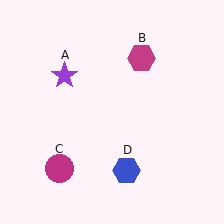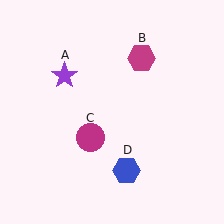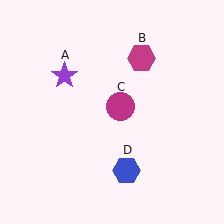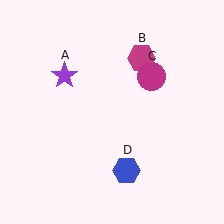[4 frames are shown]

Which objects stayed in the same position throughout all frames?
Purple star (object A) and magenta hexagon (object B) and blue hexagon (object D) remained stationary.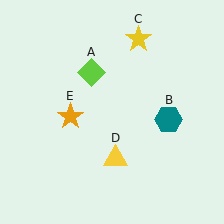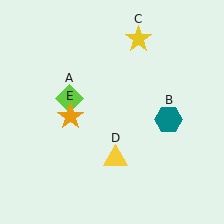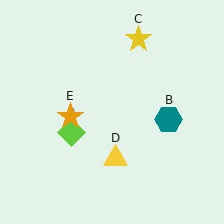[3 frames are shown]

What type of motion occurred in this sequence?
The lime diamond (object A) rotated counterclockwise around the center of the scene.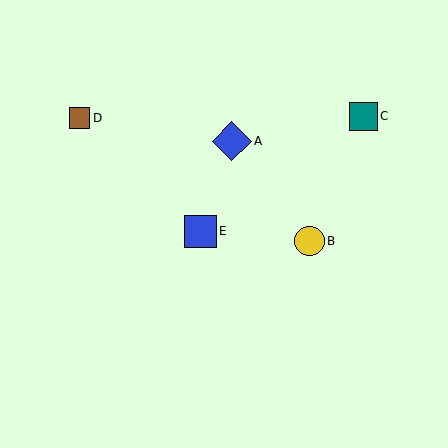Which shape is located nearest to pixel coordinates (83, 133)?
The brown square (labeled D) at (79, 118) is nearest to that location.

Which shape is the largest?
The blue diamond (labeled A) is the largest.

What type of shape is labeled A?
Shape A is a blue diamond.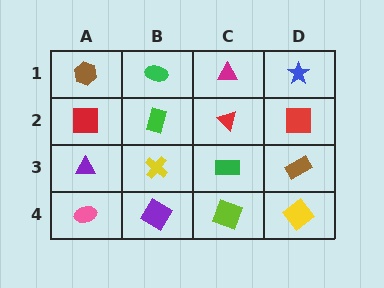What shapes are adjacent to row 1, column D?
A red square (row 2, column D), a magenta triangle (row 1, column C).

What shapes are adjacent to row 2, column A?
A brown hexagon (row 1, column A), a purple triangle (row 3, column A), a green rectangle (row 2, column B).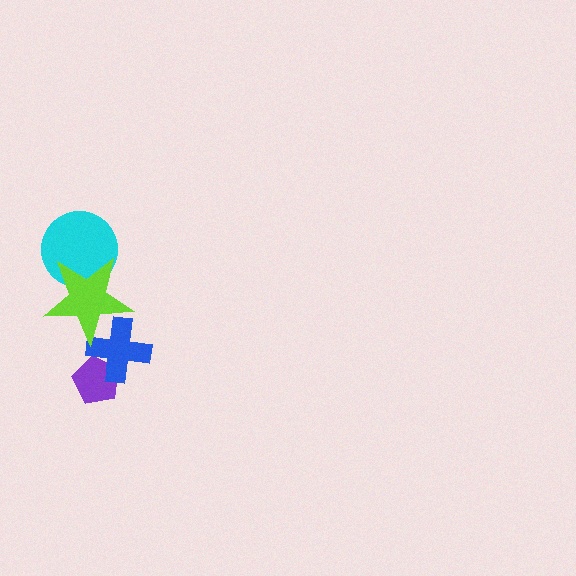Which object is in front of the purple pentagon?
The blue cross is in front of the purple pentagon.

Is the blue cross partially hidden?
Yes, it is partially covered by another shape.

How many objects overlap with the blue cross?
2 objects overlap with the blue cross.